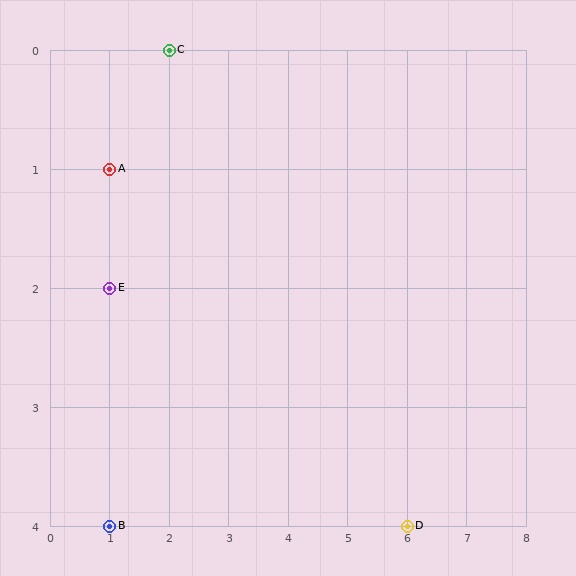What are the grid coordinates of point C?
Point C is at grid coordinates (2, 0).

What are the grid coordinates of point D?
Point D is at grid coordinates (6, 4).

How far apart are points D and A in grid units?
Points D and A are 5 columns and 3 rows apart (about 5.8 grid units diagonally).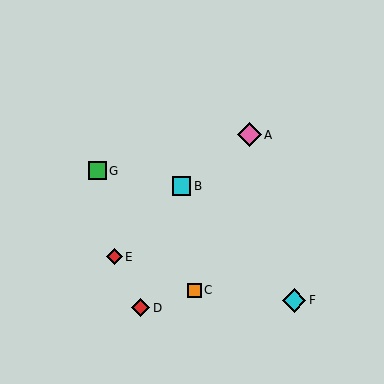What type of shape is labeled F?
Shape F is a cyan diamond.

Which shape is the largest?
The pink diamond (labeled A) is the largest.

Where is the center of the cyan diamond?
The center of the cyan diamond is at (294, 300).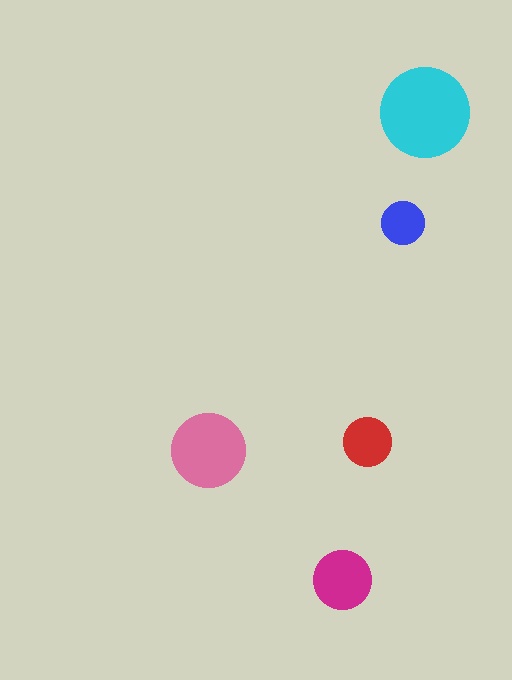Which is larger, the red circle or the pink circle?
The pink one.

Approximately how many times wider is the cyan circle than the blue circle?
About 2 times wider.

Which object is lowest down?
The magenta circle is bottommost.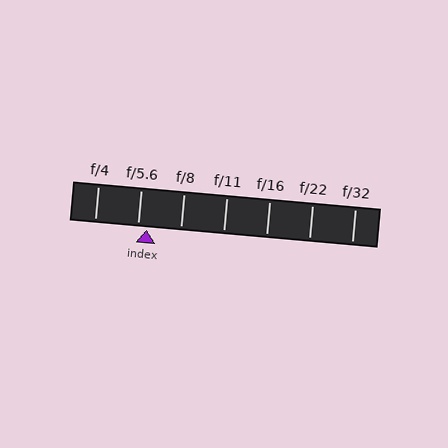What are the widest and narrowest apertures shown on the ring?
The widest aperture shown is f/4 and the narrowest is f/32.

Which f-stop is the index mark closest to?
The index mark is closest to f/5.6.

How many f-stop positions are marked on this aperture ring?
There are 7 f-stop positions marked.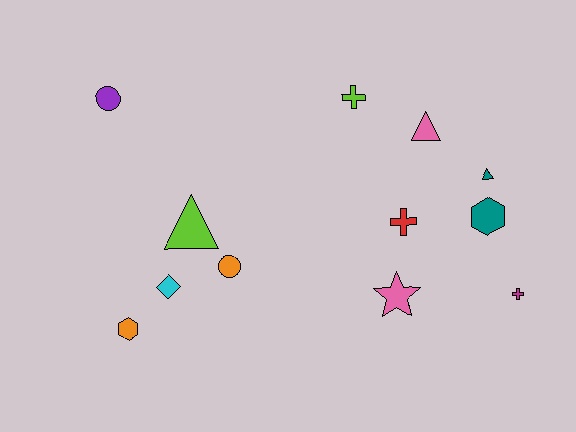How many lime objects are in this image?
There are 2 lime objects.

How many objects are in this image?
There are 12 objects.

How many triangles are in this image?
There are 3 triangles.